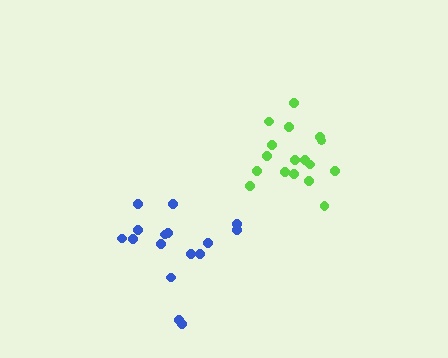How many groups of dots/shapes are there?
There are 2 groups.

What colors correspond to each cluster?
The clusters are colored: blue, lime.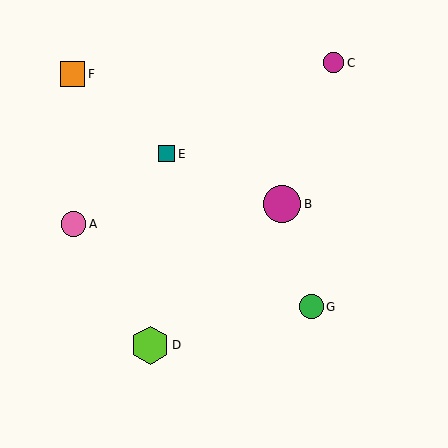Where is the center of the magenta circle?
The center of the magenta circle is at (282, 204).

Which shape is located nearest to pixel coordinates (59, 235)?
The pink circle (labeled A) at (73, 224) is nearest to that location.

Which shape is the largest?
The lime hexagon (labeled D) is the largest.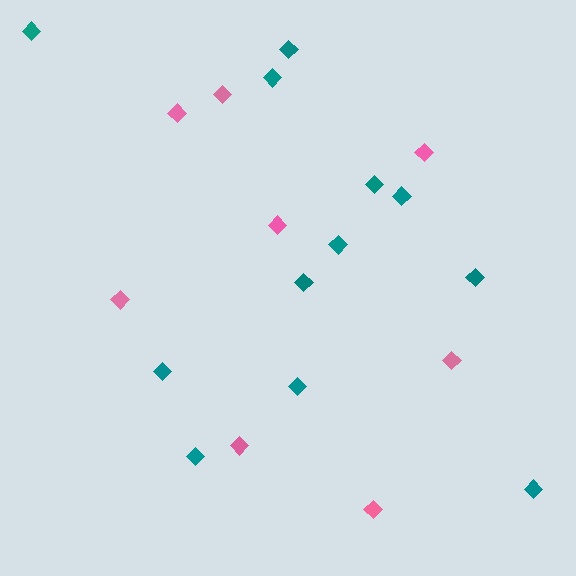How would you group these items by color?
There are 2 groups: one group of teal diamonds (12) and one group of pink diamonds (8).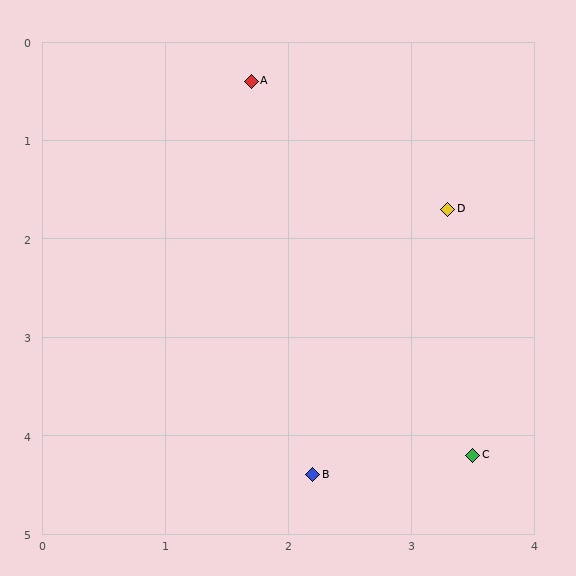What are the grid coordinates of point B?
Point B is at approximately (2.2, 4.4).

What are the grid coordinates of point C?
Point C is at approximately (3.5, 4.2).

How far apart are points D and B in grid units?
Points D and B are about 2.9 grid units apart.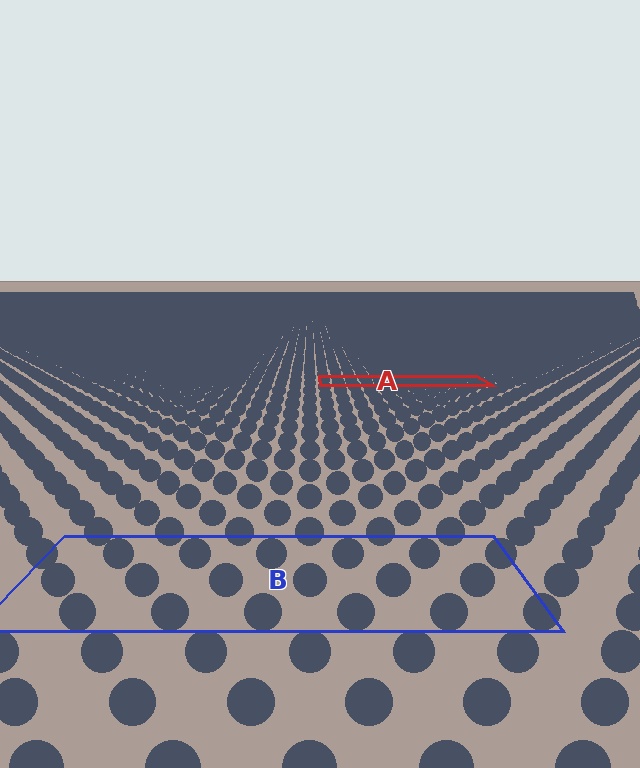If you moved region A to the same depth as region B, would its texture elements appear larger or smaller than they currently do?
They would appear larger. At a closer depth, the same texture elements are projected at a bigger on-screen size.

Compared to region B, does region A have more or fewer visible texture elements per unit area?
Region A has more texture elements per unit area — they are packed more densely because it is farther away.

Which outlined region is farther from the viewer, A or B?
Region A is farther from the viewer — the texture elements inside it appear smaller and more densely packed.